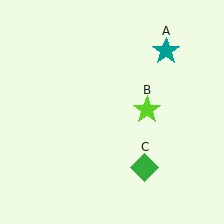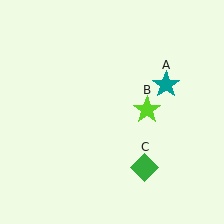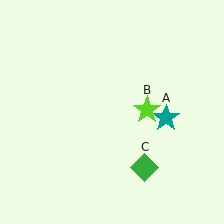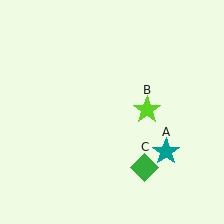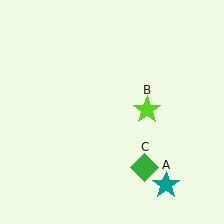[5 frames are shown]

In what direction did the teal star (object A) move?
The teal star (object A) moved down.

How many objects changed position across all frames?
1 object changed position: teal star (object A).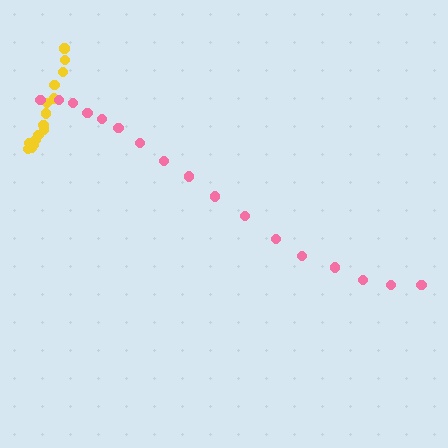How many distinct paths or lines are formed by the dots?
There are 2 distinct paths.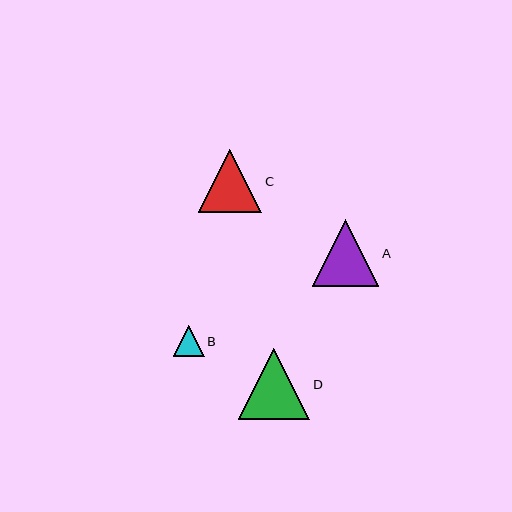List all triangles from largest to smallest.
From largest to smallest: D, A, C, B.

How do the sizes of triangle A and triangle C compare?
Triangle A and triangle C are approximately the same size.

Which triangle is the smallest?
Triangle B is the smallest with a size of approximately 31 pixels.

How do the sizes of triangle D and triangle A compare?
Triangle D and triangle A are approximately the same size.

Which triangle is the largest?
Triangle D is the largest with a size of approximately 71 pixels.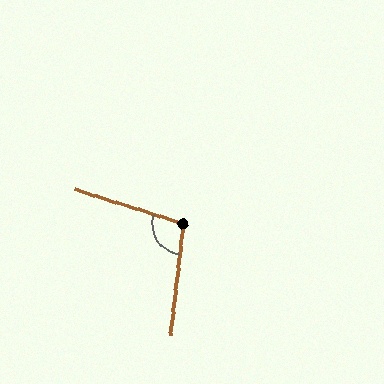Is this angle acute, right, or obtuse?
It is obtuse.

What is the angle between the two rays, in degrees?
Approximately 101 degrees.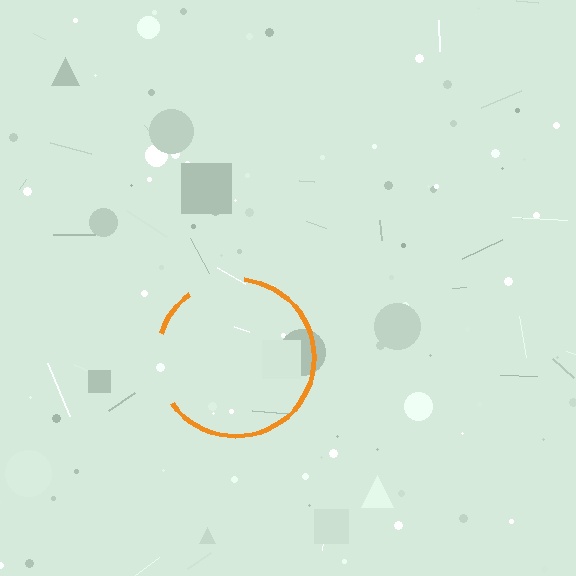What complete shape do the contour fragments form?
The contour fragments form a circle.